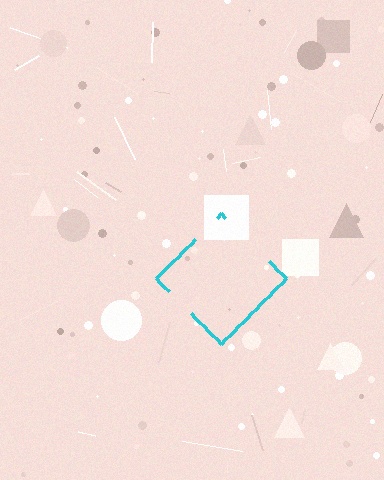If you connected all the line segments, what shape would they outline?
They would outline a diamond.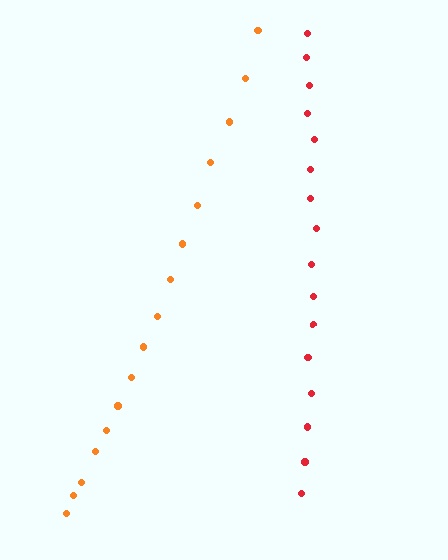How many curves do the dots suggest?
There are 2 distinct paths.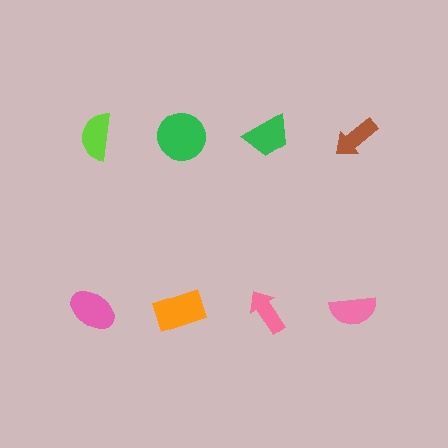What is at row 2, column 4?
A pink semicircle.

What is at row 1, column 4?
A brown arrow.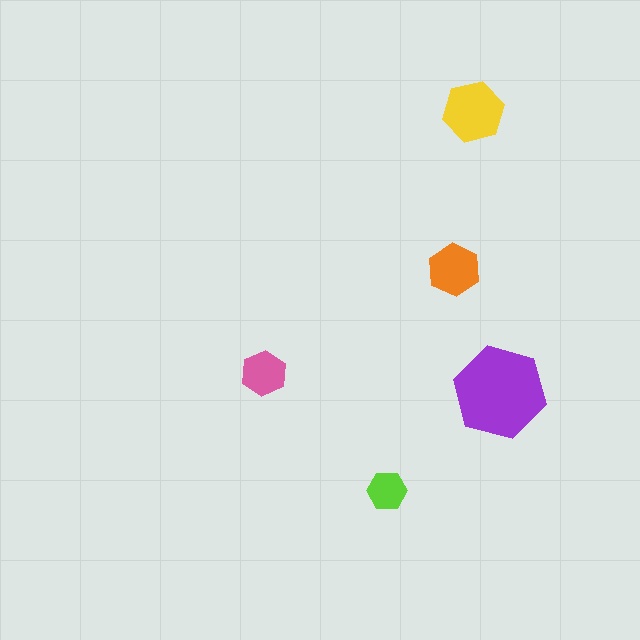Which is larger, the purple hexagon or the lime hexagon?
The purple one.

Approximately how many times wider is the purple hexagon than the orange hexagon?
About 2 times wider.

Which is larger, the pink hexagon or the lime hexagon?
The pink one.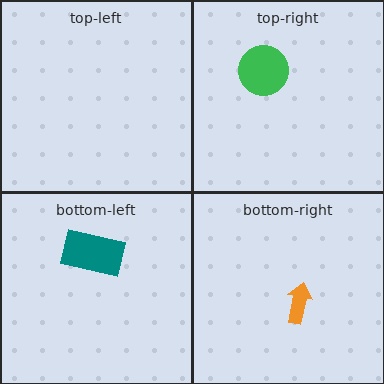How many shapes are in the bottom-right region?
1.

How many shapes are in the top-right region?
1.